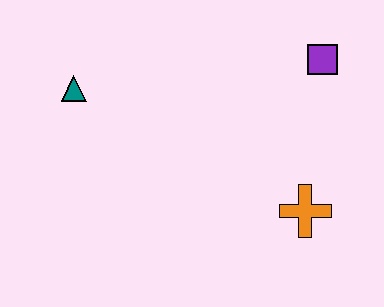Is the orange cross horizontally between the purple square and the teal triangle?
Yes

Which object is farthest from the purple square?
The teal triangle is farthest from the purple square.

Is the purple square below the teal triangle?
No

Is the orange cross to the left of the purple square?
Yes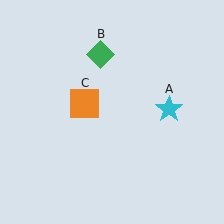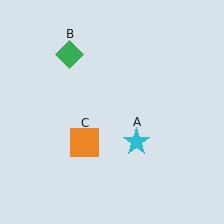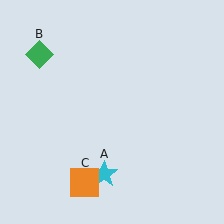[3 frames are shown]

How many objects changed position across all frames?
3 objects changed position: cyan star (object A), green diamond (object B), orange square (object C).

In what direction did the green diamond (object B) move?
The green diamond (object B) moved left.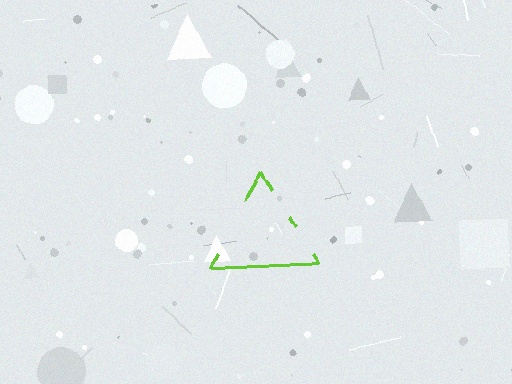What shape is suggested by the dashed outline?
The dashed outline suggests a triangle.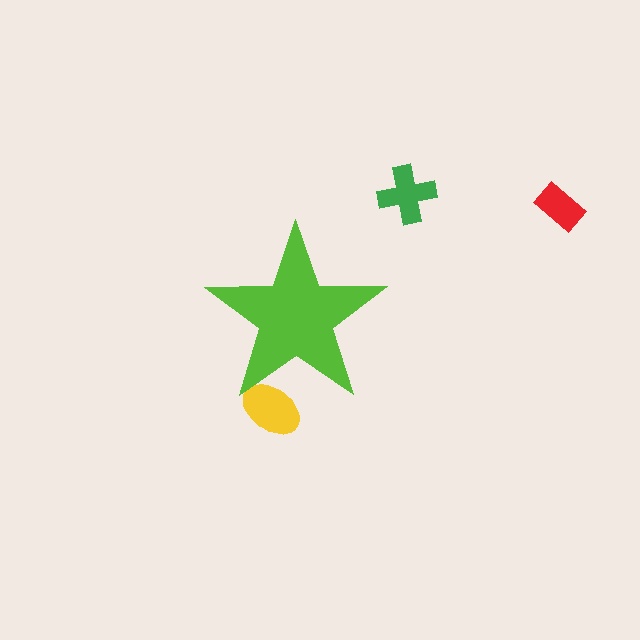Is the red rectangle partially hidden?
No, the red rectangle is fully visible.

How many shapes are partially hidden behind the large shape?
1 shape is partially hidden.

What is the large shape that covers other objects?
A lime star.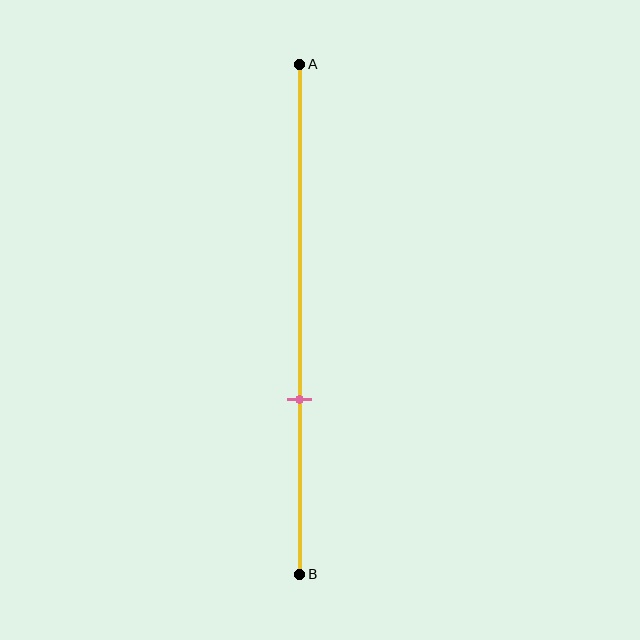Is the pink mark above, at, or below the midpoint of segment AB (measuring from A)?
The pink mark is below the midpoint of segment AB.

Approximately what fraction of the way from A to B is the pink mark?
The pink mark is approximately 65% of the way from A to B.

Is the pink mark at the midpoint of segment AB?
No, the mark is at about 65% from A, not at the 50% midpoint.